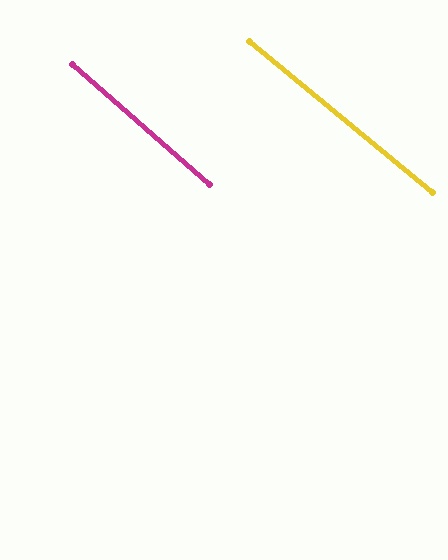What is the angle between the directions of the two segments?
Approximately 2 degrees.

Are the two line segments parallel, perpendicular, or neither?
Parallel — their directions differ by only 1.6°.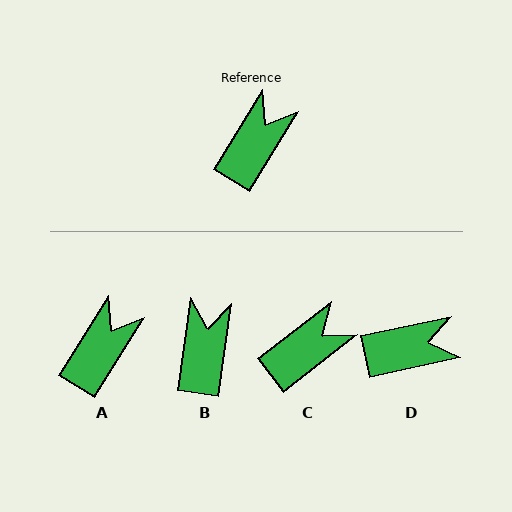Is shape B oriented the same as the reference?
No, it is off by about 24 degrees.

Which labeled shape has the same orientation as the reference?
A.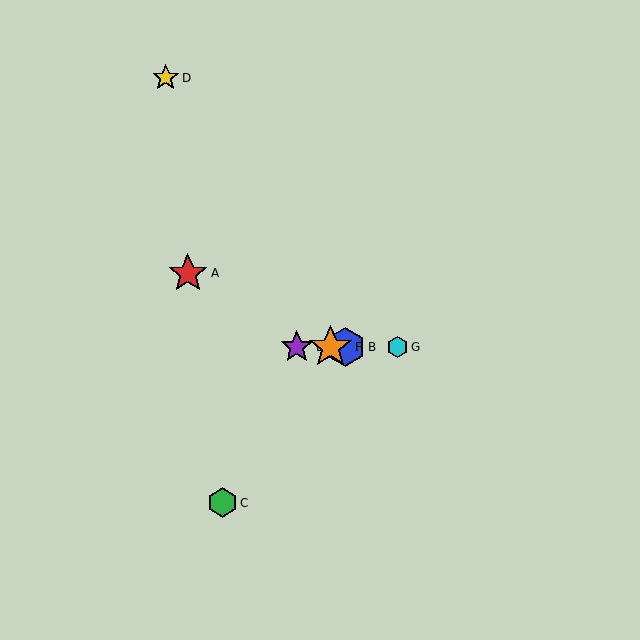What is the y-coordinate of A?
Object A is at y≈273.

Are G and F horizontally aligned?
Yes, both are at y≈347.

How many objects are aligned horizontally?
4 objects (B, E, F, G) are aligned horizontally.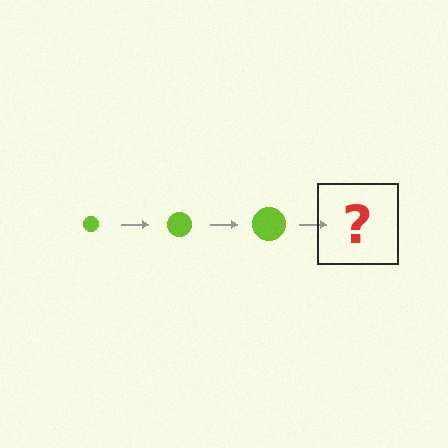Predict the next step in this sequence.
The next step is a lime circle, larger than the previous one.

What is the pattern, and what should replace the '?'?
The pattern is that the circle gets progressively larger each step. The '?' should be a lime circle, larger than the previous one.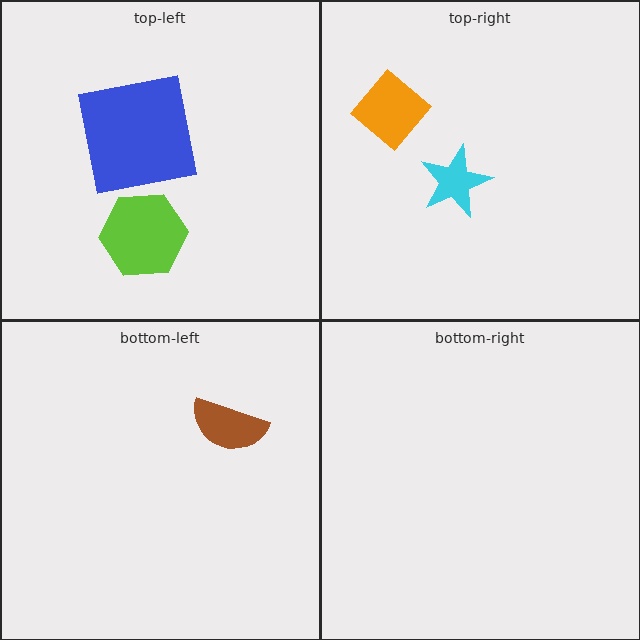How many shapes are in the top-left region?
2.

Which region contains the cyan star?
The top-right region.